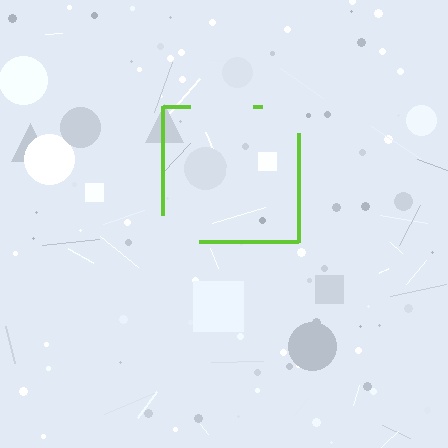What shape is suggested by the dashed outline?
The dashed outline suggests a square.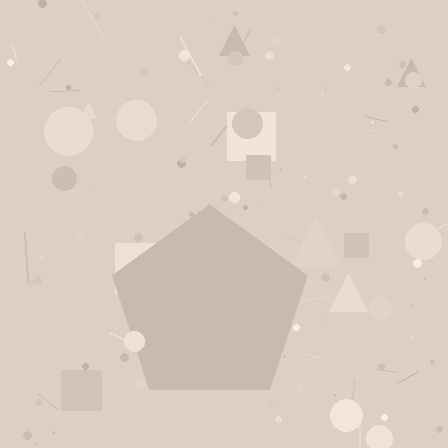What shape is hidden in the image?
A pentagon is hidden in the image.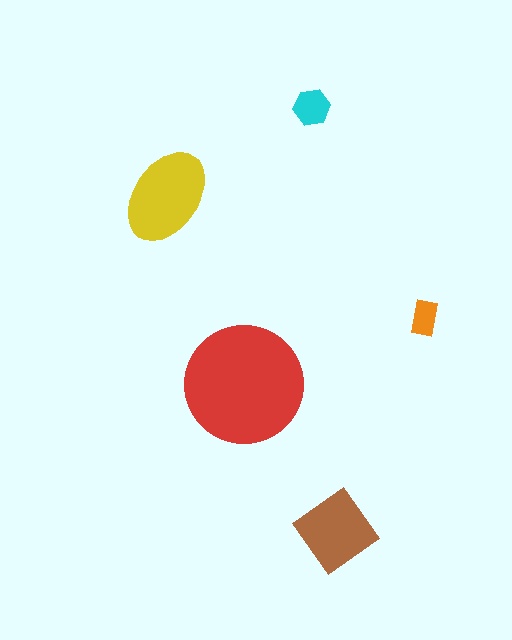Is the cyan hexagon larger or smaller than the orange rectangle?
Larger.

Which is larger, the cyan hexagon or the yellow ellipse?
The yellow ellipse.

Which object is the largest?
The red circle.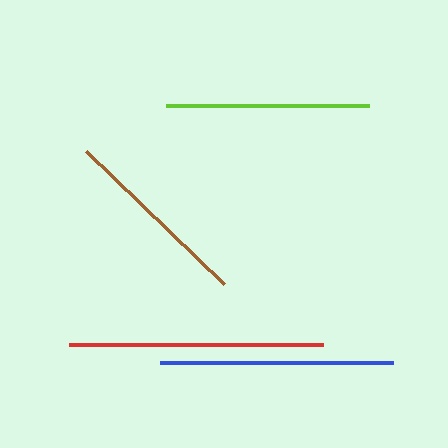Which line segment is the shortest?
The brown line is the shortest at approximately 191 pixels.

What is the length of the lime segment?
The lime segment is approximately 202 pixels long.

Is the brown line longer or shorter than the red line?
The red line is longer than the brown line.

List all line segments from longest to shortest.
From longest to shortest: red, blue, lime, brown.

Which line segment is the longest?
The red line is the longest at approximately 254 pixels.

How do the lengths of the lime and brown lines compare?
The lime and brown lines are approximately the same length.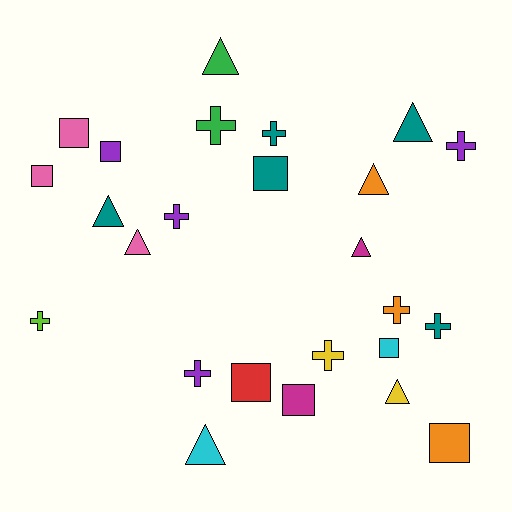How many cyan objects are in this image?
There are 2 cyan objects.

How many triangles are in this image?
There are 8 triangles.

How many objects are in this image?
There are 25 objects.